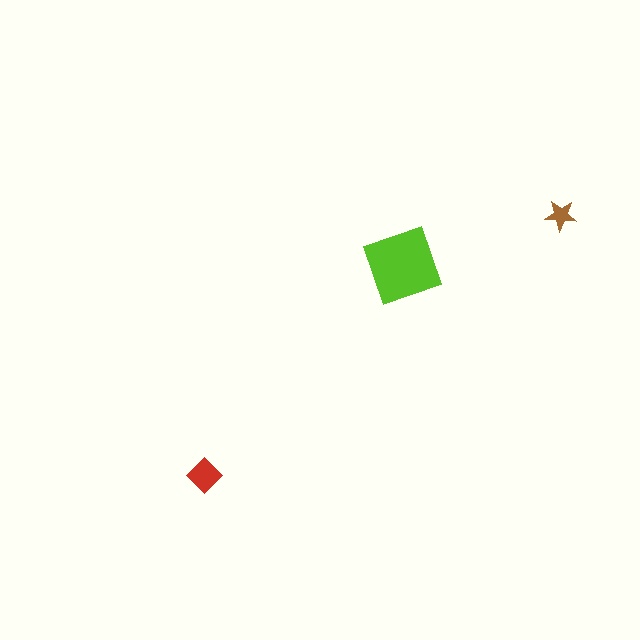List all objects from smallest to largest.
The brown star, the red diamond, the lime square.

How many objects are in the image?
There are 3 objects in the image.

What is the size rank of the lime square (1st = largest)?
1st.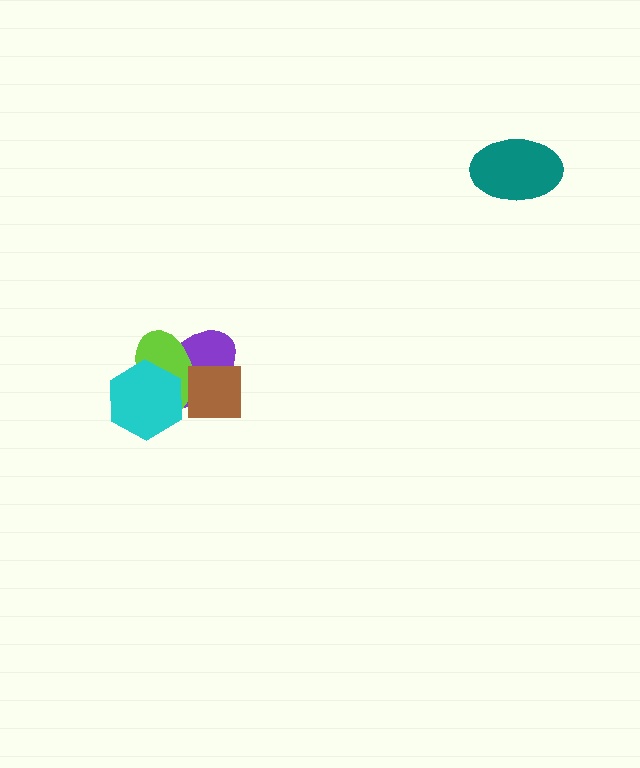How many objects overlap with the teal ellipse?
0 objects overlap with the teal ellipse.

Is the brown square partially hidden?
No, no other shape covers it.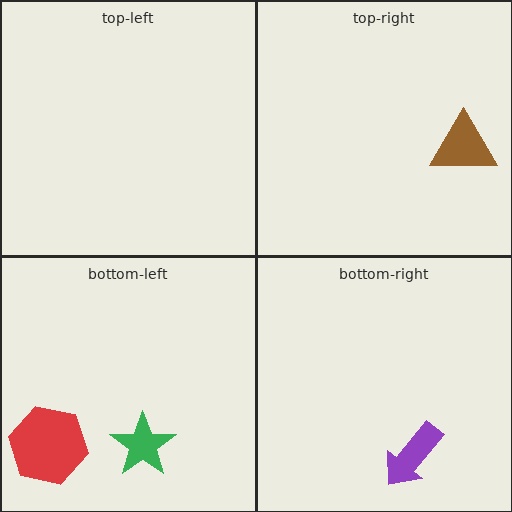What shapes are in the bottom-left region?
The red hexagon, the green star.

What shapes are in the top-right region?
The brown triangle.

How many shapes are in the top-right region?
1.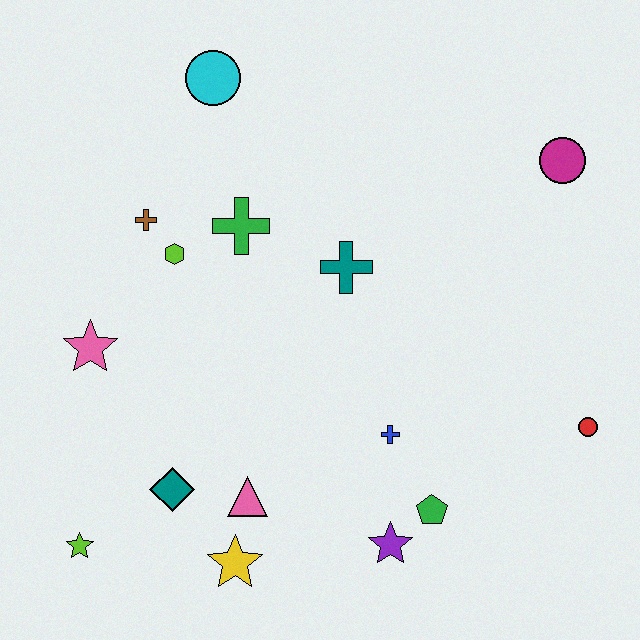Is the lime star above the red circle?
No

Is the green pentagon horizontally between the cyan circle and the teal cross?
No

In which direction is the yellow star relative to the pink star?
The yellow star is below the pink star.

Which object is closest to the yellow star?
The pink triangle is closest to the yellow star.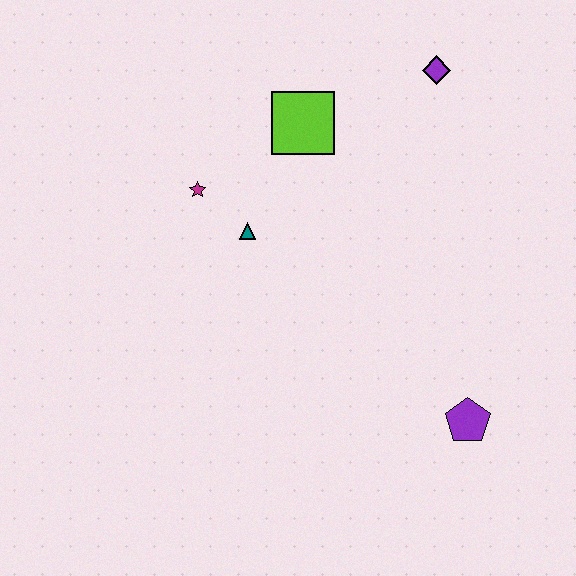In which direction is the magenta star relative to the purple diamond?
The magenta star is to the left of the purple diamond.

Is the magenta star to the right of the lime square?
No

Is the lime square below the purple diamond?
Yes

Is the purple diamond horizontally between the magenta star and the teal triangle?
No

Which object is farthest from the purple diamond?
The purple pentagon is farthest from the purple diamond.